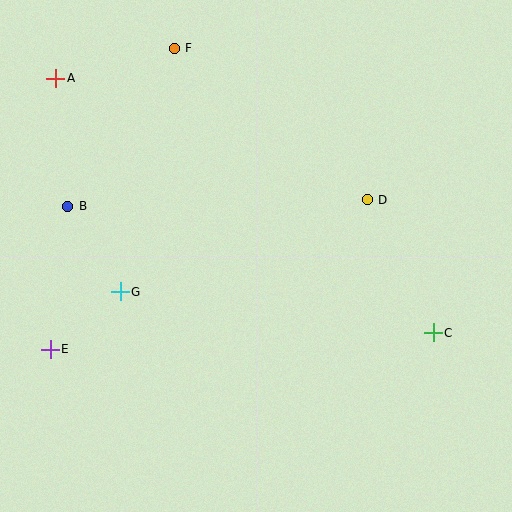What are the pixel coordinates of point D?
Point D is at (367, 200).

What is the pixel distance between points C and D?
The distance between C and D is 149 pixels.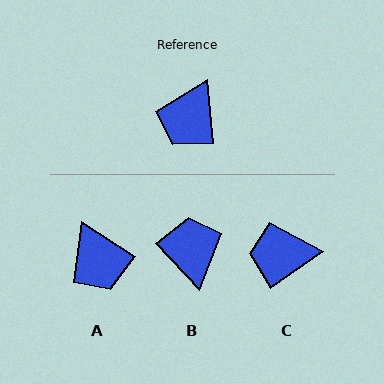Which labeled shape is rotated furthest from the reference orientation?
B, about 143 degrees away.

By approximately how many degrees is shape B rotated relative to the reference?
Approximately 143 degrees clockwise.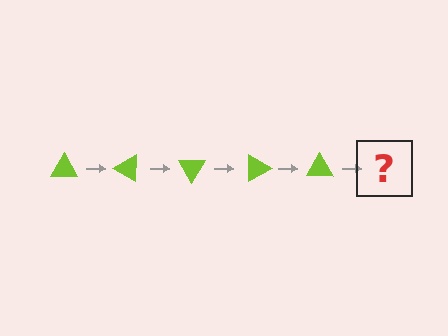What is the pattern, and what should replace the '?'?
The pattern is that the triangle rotates 30 degrees each step. The '?' should be a lime triangle rotated 150 degrees.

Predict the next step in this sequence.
The next step is a lime triangle rotated 150 degrees.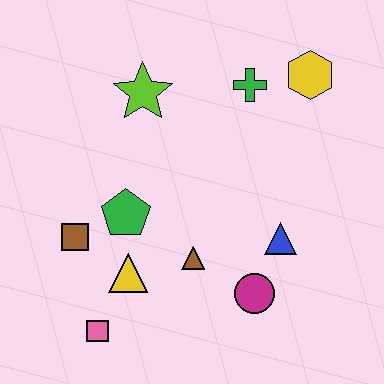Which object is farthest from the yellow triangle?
The yellow hexagon is farthest from the yellow triangle.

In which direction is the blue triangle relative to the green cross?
The blue triangle is below the green cross.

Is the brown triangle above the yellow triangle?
Yes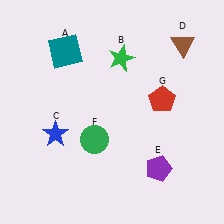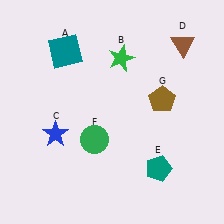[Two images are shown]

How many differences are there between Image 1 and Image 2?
There are 2 differences between the two images.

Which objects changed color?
E changed from purple to teal. G changed from red to brown.